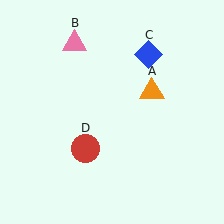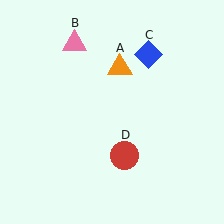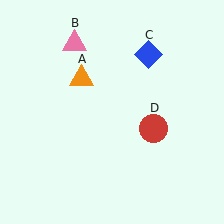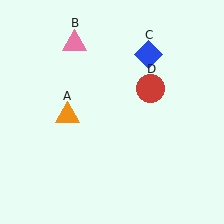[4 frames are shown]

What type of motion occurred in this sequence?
The orange triangle (object A), red circle (object D) rotated counterclockwise around the center of the scene.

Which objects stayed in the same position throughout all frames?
Pink triangle (object B) and blue diamond (object C) remained stationary.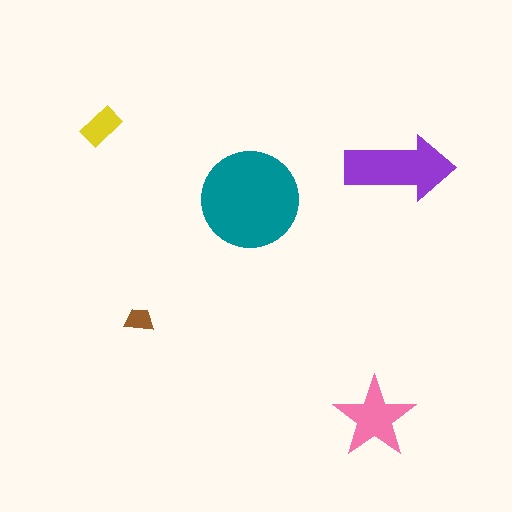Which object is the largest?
The teal circle.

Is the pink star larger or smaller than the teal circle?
Smaller.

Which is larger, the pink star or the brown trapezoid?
The pink star.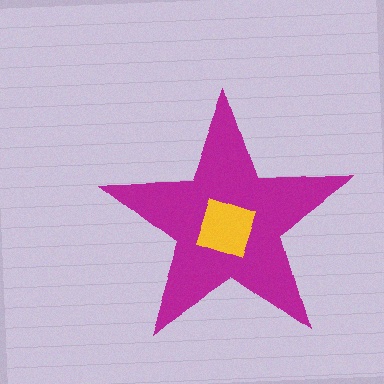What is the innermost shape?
The yellow square.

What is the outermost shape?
The magenta star.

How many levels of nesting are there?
2.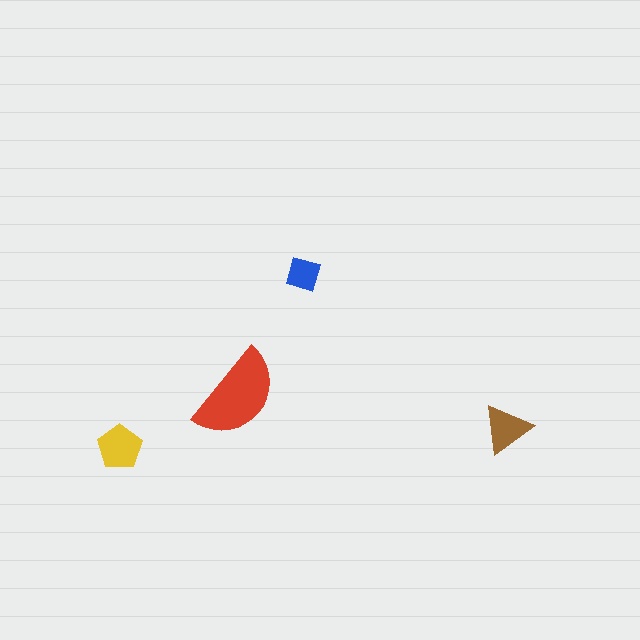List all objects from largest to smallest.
The red semicircle, the yellow pentagon, the brown triangle, the blue diamond.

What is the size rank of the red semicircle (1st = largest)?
1st.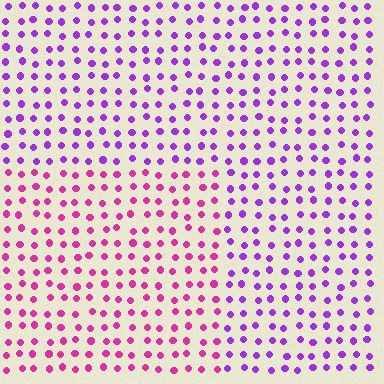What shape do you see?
I see a rectangle.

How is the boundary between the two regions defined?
The boundary is defined purely by a slight shift in hue (about 40 degrees). Spacing, size, and orientation are identical on both sides.